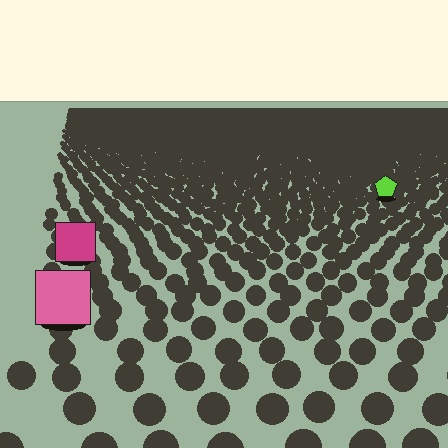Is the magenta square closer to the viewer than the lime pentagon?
Yes. The magenta square is closer — you can tell from the texture gradient: the ground texture is coarser near it.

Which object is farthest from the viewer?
The lime pentagon is farthest from the viewer. It appears smaller and the ground texture around it is denser.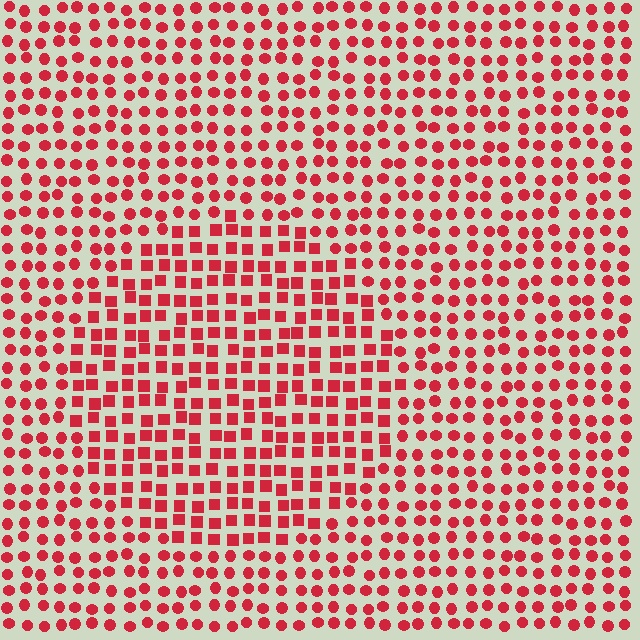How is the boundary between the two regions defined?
The boundary is defined by a change in element shape: squares inside vs. circles outside. All elements share the same color and spacing.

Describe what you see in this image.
The image is filled with small red elements arranged in a uniform grid. A circle-shaped region contains squares, while the surrounding area contains circles. The boundary is defined purely by the change in element shape.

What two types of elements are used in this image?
The image uses squares inside the circle region and circles outside it.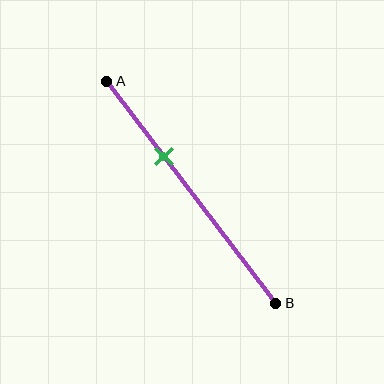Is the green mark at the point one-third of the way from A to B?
Yes, the mark is approximately at the one-third point.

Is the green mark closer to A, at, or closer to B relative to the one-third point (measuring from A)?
The green mark is approximately at the one-third point of segment AB.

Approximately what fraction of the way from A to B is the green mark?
The green mark is approximately 35% of the way from A to B.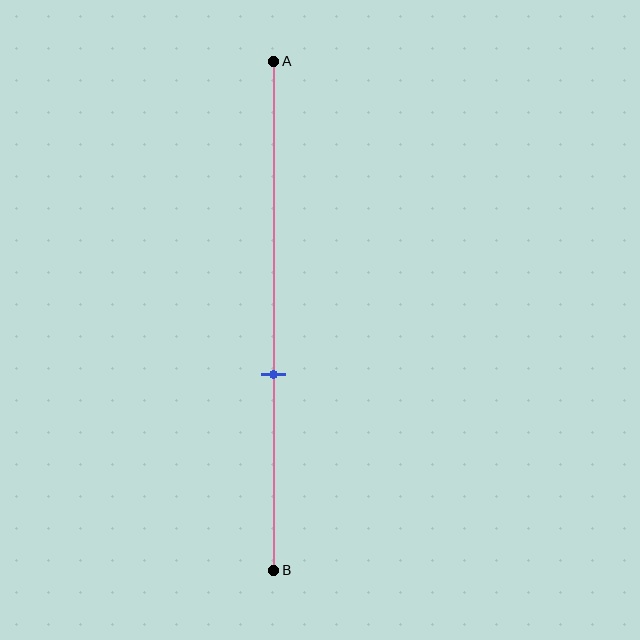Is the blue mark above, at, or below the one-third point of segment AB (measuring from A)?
The blue mark is below the one-third point of segment AB.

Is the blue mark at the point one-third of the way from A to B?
No, the mark is at about 60% from A, not at the 33% one-third point.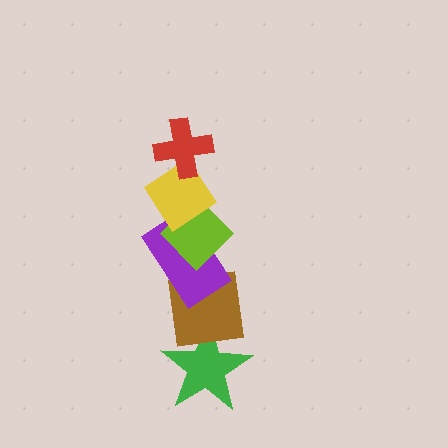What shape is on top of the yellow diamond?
The red cross is on top of the yellow diamond.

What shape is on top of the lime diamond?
The yellow diamond is on top of the lime diamond.